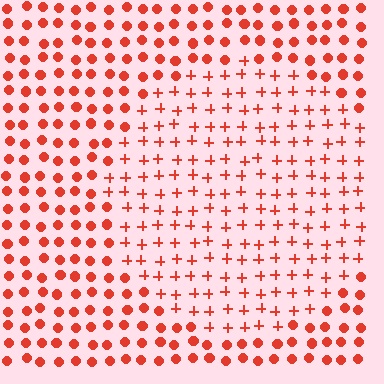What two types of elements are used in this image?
The image uses plus signs inside the circle region and circles outside it.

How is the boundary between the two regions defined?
The boundary is defined by a change in element shape: plus signs inside vs. circles outside. All elements share the same color and spacing.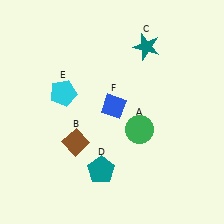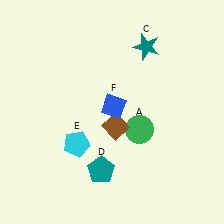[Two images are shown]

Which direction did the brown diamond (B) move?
The brown diamond (B) moved right.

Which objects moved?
The objects that moved are: the brown diamond (B), the cyan pentagon (E).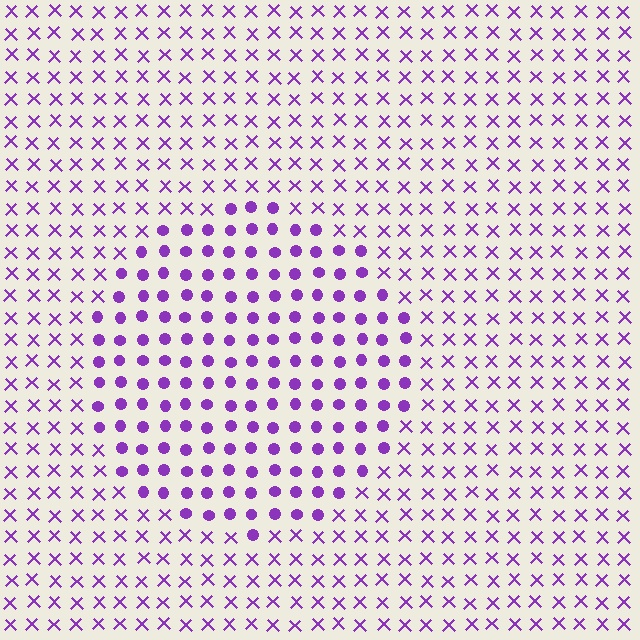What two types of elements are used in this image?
The image uses circles inside the circle region and X marks outside it.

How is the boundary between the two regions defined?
The boundary is defined by a change in element shape: circles inside vs. X marks outside. All elements share the same color and spacing.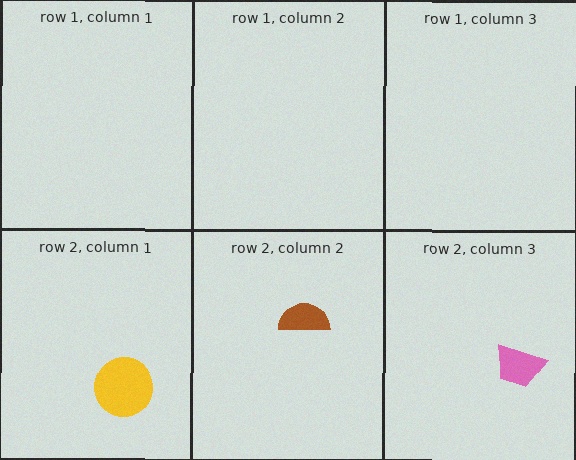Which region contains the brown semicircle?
The row 2, column 2 region.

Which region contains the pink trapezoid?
The row 2, column 3 region.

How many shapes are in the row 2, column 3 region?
1.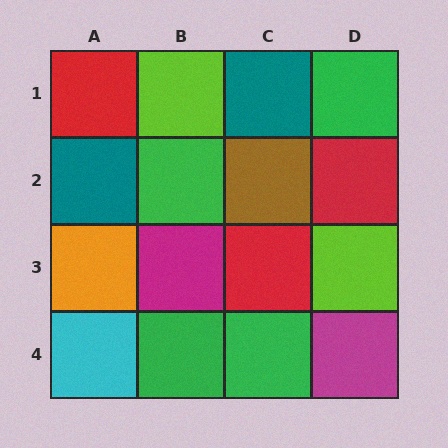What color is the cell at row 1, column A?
Red.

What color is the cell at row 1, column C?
Teal.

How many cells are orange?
1 cell is orange.